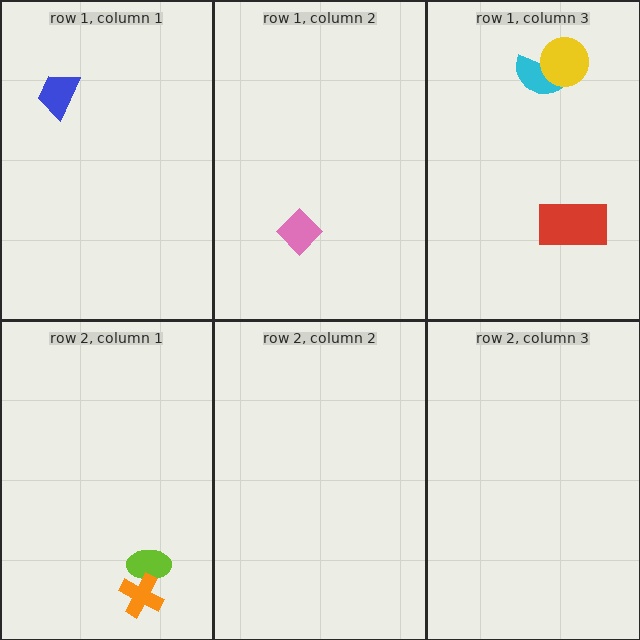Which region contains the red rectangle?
The row 1, column 3 region.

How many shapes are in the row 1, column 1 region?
1.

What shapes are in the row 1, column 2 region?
The pink diamond.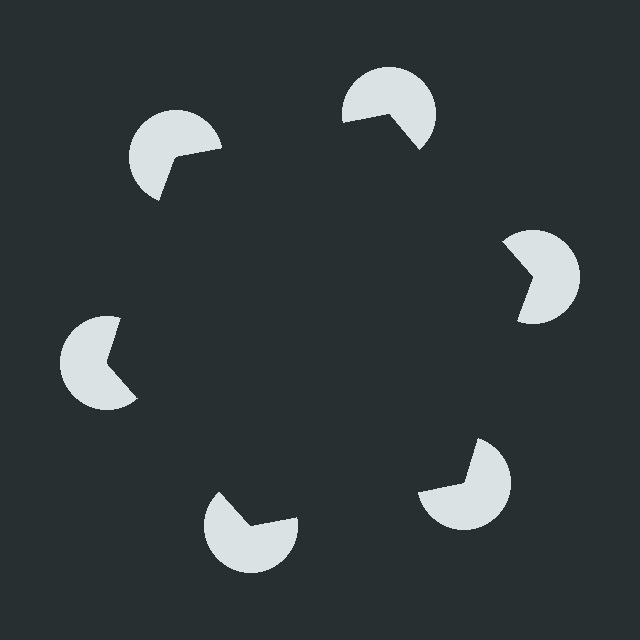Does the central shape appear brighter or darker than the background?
It typically appears slightly darker than the background, even though no actual brightness change is drawn.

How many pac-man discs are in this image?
There are 6 — one at each vertex of the illusory hexagon.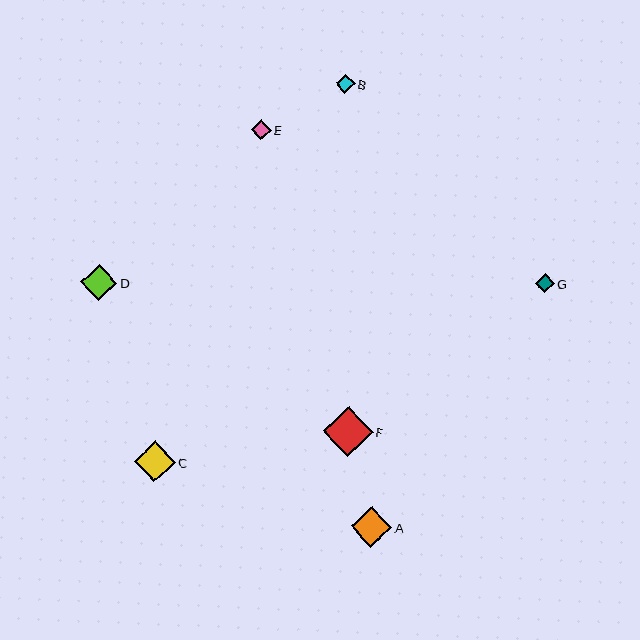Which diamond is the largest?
Diamond F is the largest with a size of approximately 50 pixels.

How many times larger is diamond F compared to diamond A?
Diamond F is approximately 1.2 times the size of diamond A.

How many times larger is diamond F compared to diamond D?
Diamond F is approximately 1.4 times the size of diamond D.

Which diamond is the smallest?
Diamond B is the smallest with a size of approximately 19 pixels.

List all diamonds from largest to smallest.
From largest to smallest: F, C, A, D, E, G, B.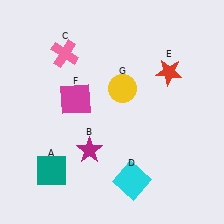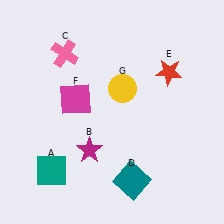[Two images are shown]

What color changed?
The square (D) changed from cyan in Image 1 to teal in Image 2.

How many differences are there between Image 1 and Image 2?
There is 1 difference between the two images.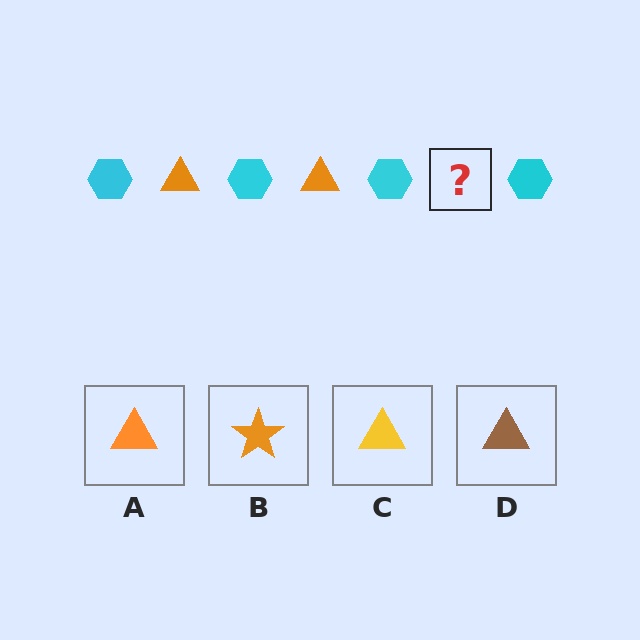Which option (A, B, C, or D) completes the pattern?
A.